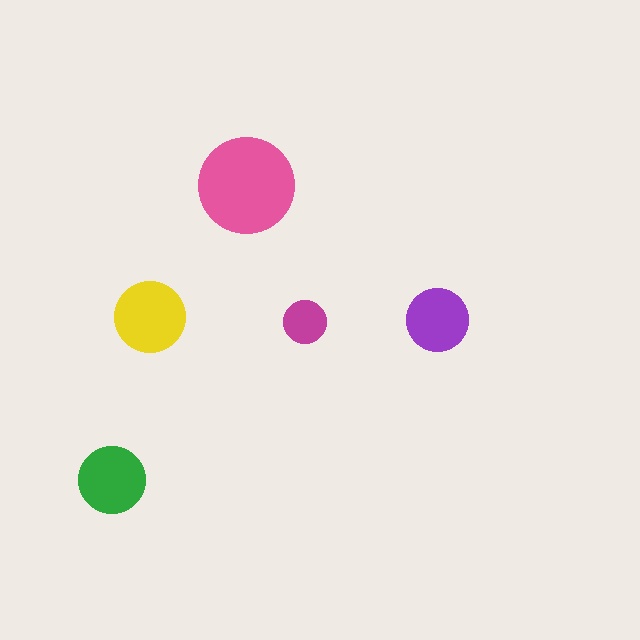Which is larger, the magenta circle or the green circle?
The green one.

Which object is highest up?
The pink circle is topmost.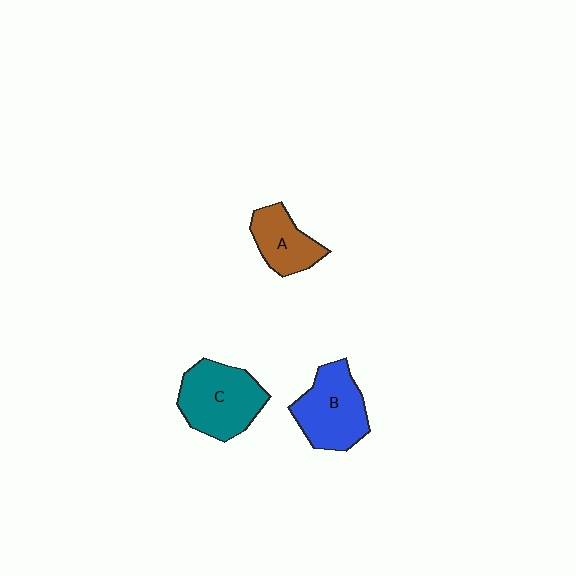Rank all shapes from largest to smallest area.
From largest to smallest: C (teal), B (blue), A (brown).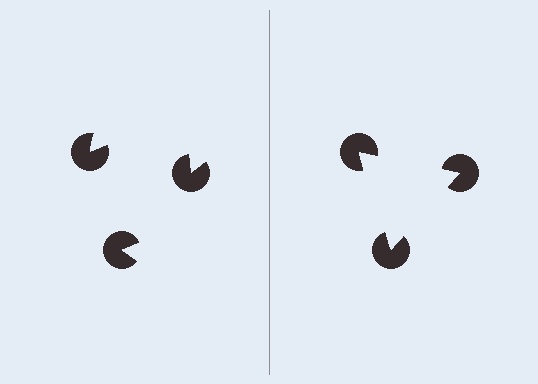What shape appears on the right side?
An illusory triangle.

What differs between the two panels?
The pac-man discs are positioned identically on both sides; only the wedge orientations differ. On the right they align to a triangle; on the left they are misaligned.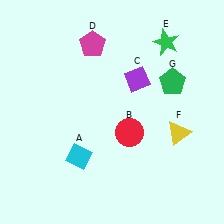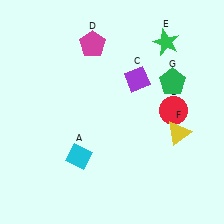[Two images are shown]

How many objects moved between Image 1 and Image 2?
1 object moved between the two images.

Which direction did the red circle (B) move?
The red circle (B) moved right.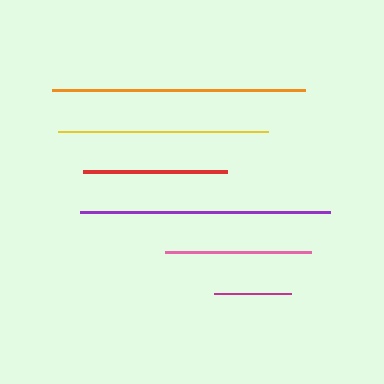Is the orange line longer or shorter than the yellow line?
The orange line is longer than the yellow line.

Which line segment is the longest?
The orange line is the longest at approximately 254 pixels.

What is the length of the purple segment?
The purple segment is approximately 251 pixels long.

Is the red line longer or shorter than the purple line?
The purple line is longer than the red line.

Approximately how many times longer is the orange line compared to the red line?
The orange line is approximately 1.8 times the length of the red line.